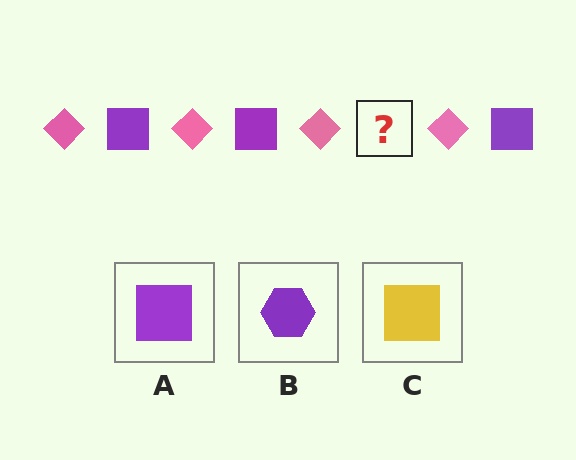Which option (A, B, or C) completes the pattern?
A.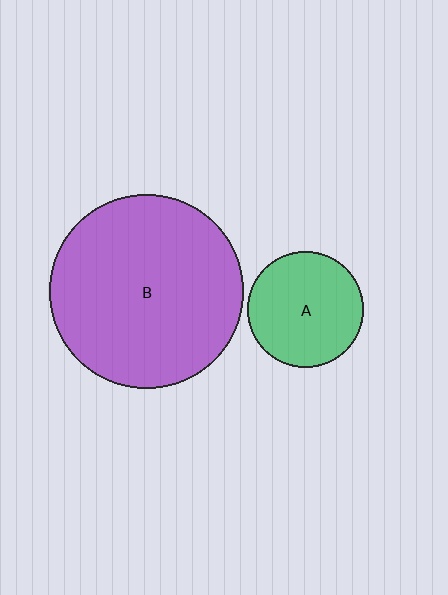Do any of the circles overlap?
No, none of the circles overlap.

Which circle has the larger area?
Circle B (purple).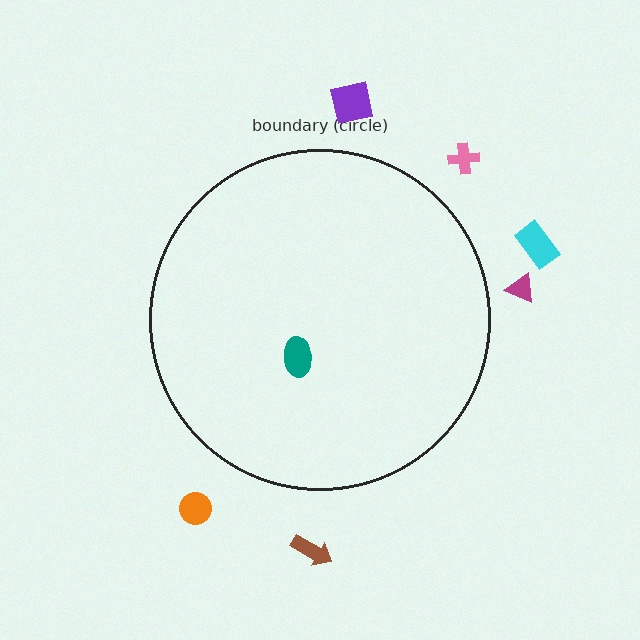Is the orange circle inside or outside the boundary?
Outside.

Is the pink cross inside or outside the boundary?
Outside.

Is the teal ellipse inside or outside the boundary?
Inside.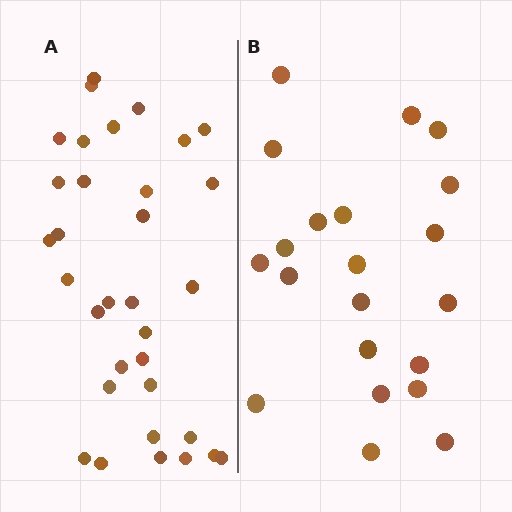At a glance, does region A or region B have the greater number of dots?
Region A (the left region) has more dots.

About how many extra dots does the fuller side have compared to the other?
Region A has roughly 12 or so more dots than region B.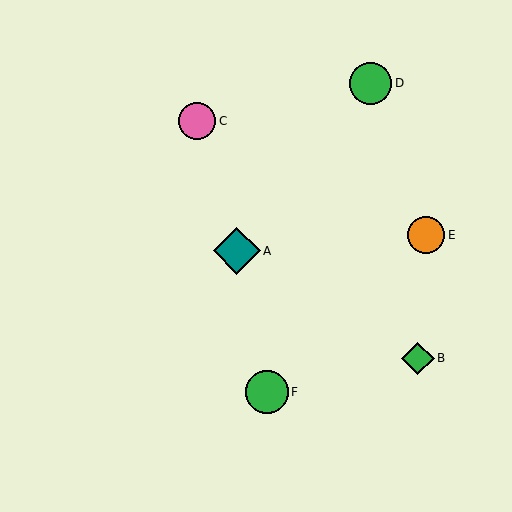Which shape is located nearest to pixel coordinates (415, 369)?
The green diamond (labeled B) at (418, 358) is nearest to that location.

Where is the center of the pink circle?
The center of the pink circle is at (197, 121).